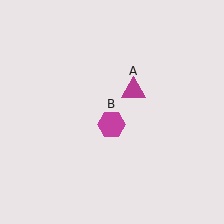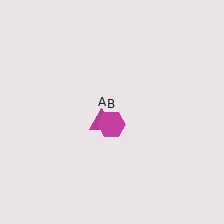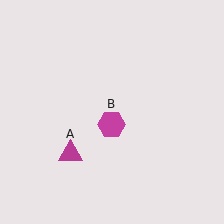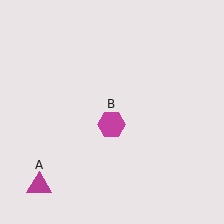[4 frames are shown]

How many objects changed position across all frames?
1 object changed position: magenta triangle (object A).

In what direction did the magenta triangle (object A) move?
The magenta triangle (object A) moved down and to the left.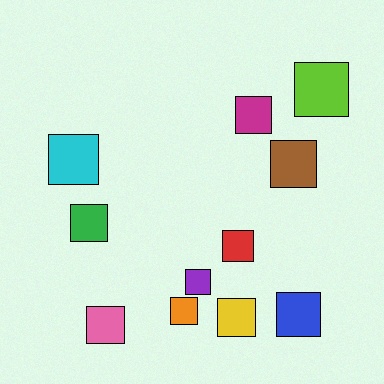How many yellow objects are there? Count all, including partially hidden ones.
There is 1 yellow object.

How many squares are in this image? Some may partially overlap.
There are 11 squares.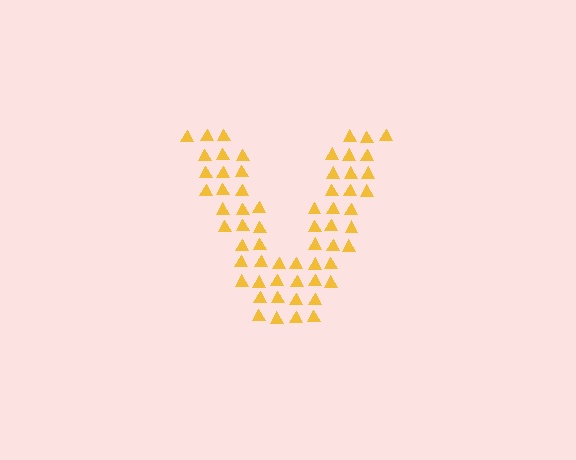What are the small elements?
The small elements are triangles.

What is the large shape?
The large shape is the letter V.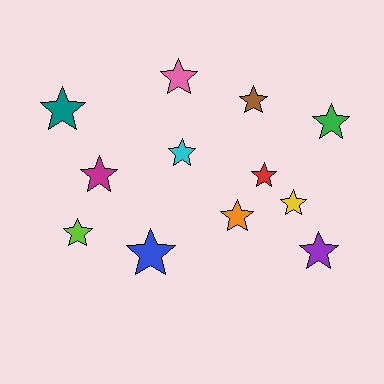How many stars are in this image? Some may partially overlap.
There are 12 stars.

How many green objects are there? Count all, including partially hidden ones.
There is 1 green object.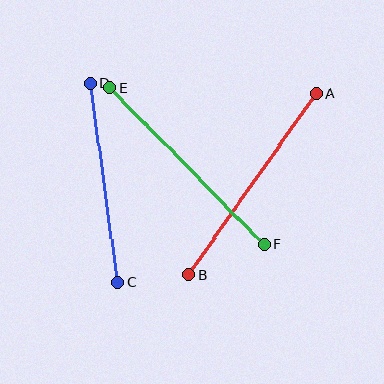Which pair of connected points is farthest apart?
Points A and B are farthest apart.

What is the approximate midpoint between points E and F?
The midpoint is at approximately (187, 166) pixels.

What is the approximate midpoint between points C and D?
The midpoint is at approximately (104, 183) pixels.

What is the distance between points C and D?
The distance is approximately 201 pixels.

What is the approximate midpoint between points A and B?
The midpoint is at approximately (252, 184) pixels.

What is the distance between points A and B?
The distance is approximately 222 pixels.